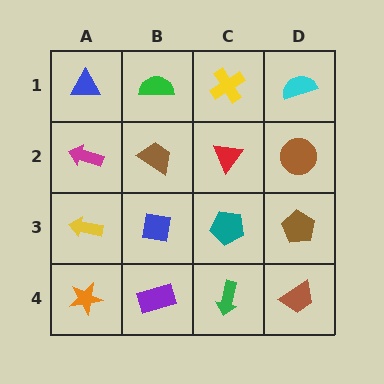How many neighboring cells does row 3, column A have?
3.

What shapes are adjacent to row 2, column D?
A cyan semicircle (row 1, column D), a brown pentagon (row 3, column D), a red triangle (row 2, column C).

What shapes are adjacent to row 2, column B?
A green semicircle (row 1, column B), a blue square (row 3, column B), a magenta arrow (row 2, column A), a red triangle (row 2, column C).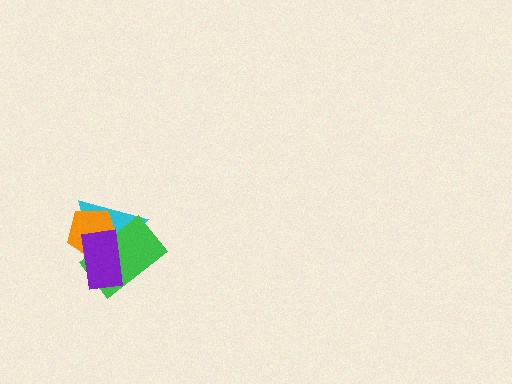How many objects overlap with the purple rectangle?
3 objects overlap with the purple rectangle.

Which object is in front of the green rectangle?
The purple rectangle is in front of the green rectangle.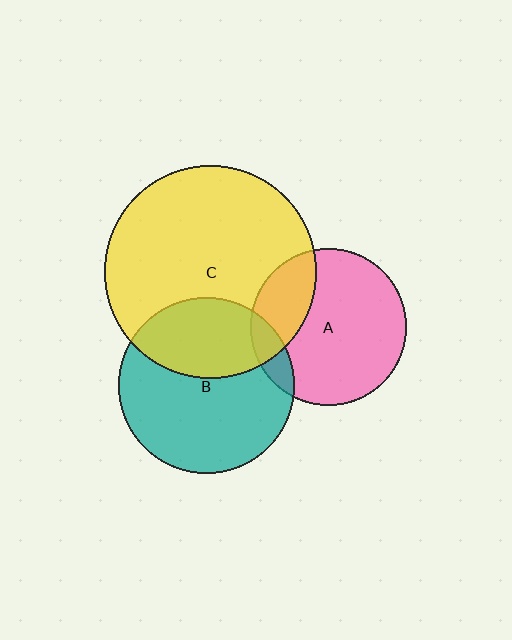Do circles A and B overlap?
Yes.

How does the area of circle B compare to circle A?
Approximately 1.3 times.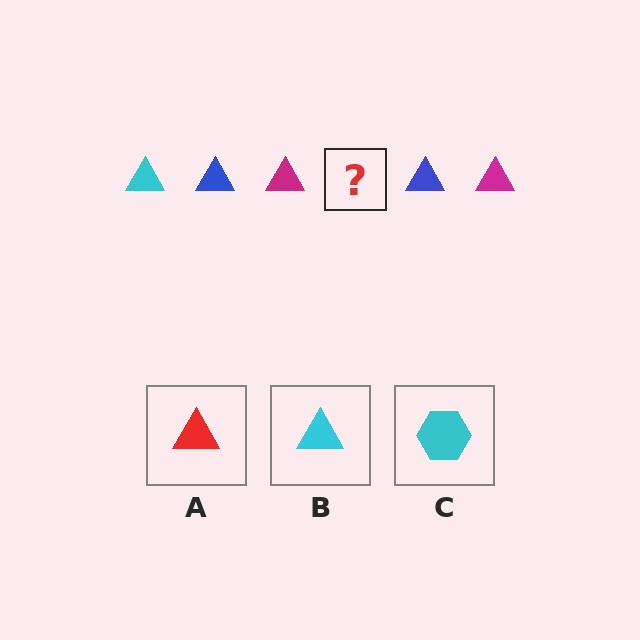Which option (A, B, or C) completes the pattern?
B.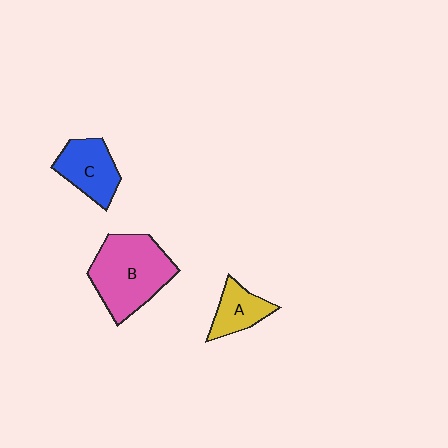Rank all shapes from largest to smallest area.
From largest to smallest: B (pink), C (blue), A (yellow).